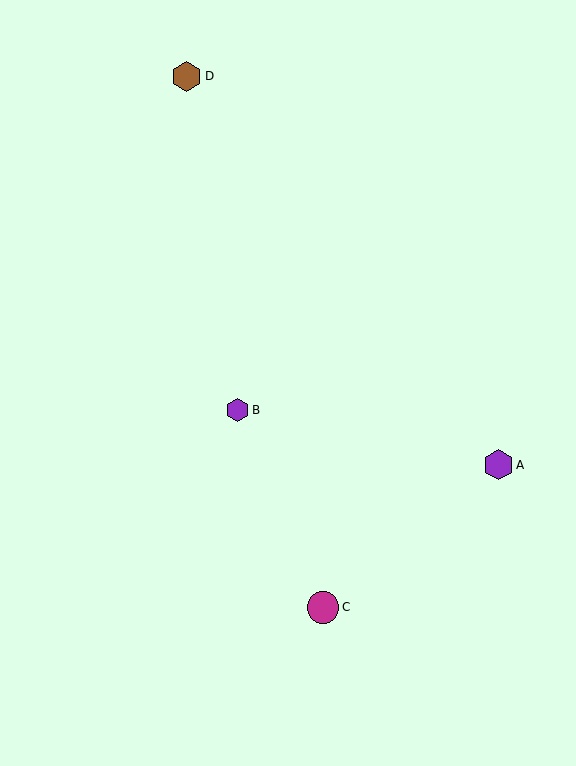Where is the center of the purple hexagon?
The center of the purple hexagon is at (237, 410).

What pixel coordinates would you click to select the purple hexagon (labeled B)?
Click at (237, 410) to select the purple hexagon B.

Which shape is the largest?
The magenta circle (labeled C) is the largest.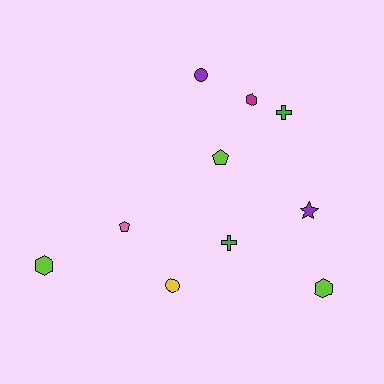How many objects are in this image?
There are 10 objects.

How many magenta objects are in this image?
There is 1 magenta object.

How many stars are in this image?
There is 1 star.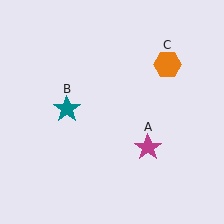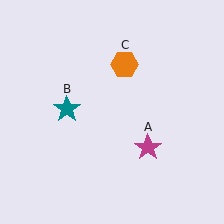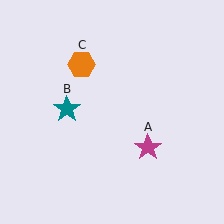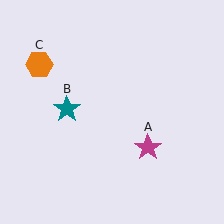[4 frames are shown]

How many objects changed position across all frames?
1 object changed position: orange hexagon (object C).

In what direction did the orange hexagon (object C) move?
The orange hexagon (object C) moved left.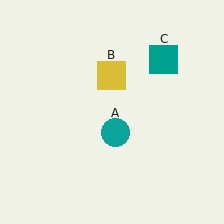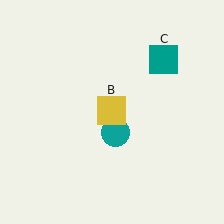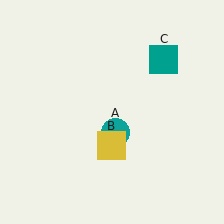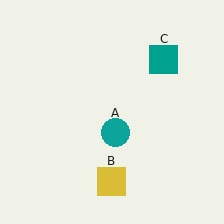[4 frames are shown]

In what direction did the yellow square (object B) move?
The yellow square (object B) moved down.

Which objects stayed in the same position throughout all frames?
Teal circle (object A) and teal square (object C) remained stationary.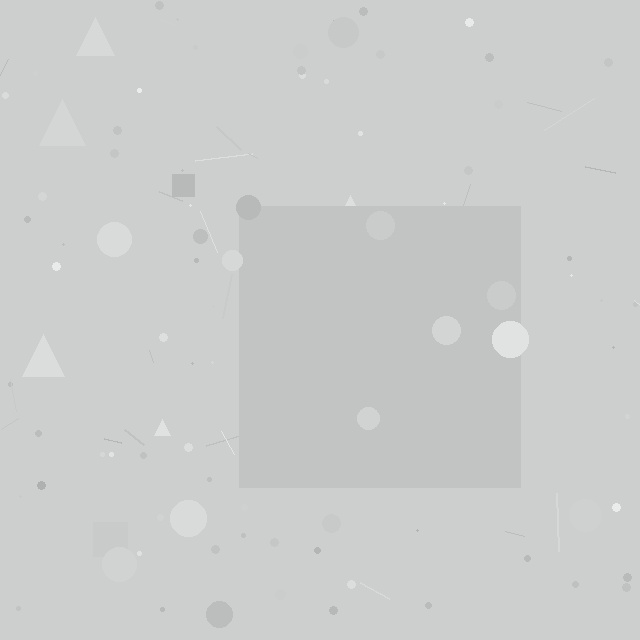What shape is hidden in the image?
A square is hidden in the image.